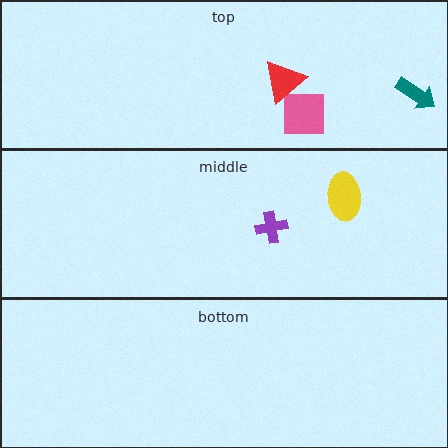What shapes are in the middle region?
The yellow ellipse, the purple cross.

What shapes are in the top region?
The pink square, the teal arrow, the red triangle.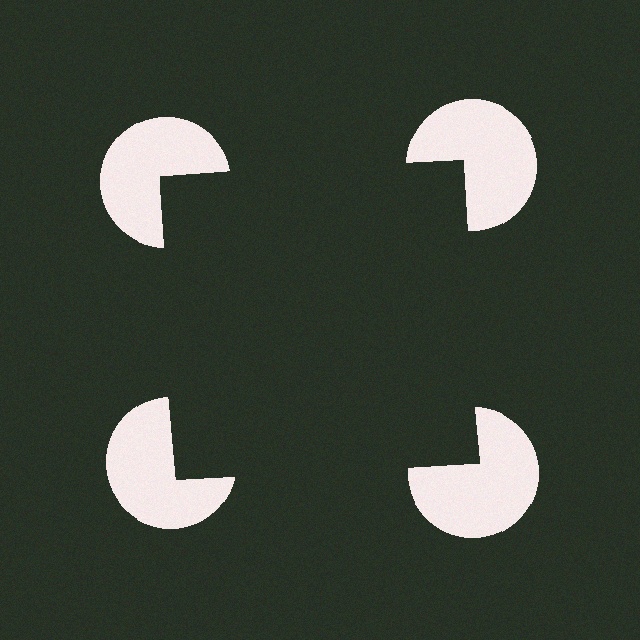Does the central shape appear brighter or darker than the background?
It typically appears slightly darker than the background, even though no actual brightness change is drawn.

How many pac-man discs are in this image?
There are 4 — one at each vertex of the illusory square.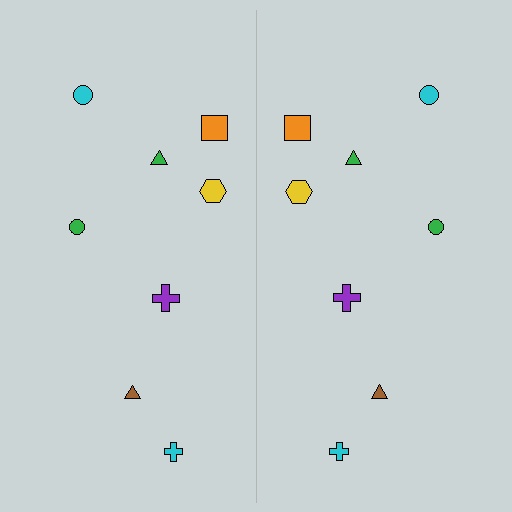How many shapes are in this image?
There are 16 shapes in this image.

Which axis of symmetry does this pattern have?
The pattern has a vertical axis of symmetry running through the center of the image.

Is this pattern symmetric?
Yes, this pattern has bilateral (reflection) symmetry.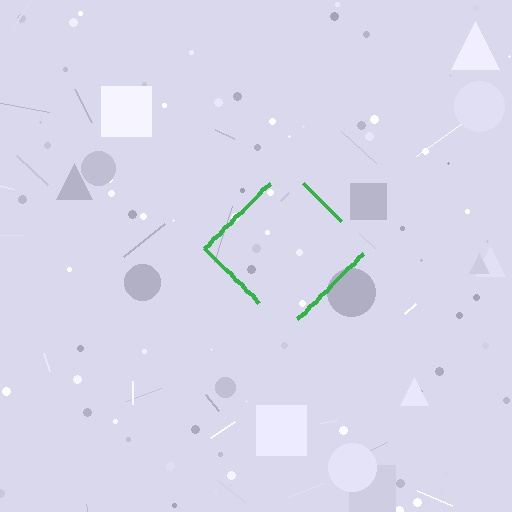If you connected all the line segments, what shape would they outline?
They would outline a diamond.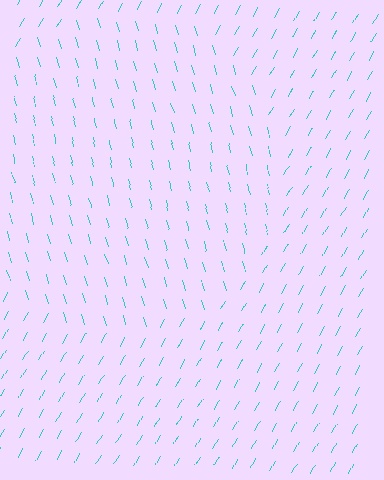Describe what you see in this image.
The image is filled with small cyan line segments. A circle region in the image has lines oriented differently from the surrounding lines, creating a visible texture boundary.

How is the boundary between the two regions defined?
The boundary is defined purely by a change in line orientation (approximately 45 degrees difference). All lines are the same color and thickness.